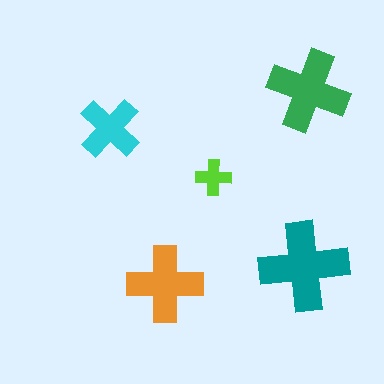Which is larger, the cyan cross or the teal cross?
The teal one.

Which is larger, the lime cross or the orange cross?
The orange one.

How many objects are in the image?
There are 5 objects in the image.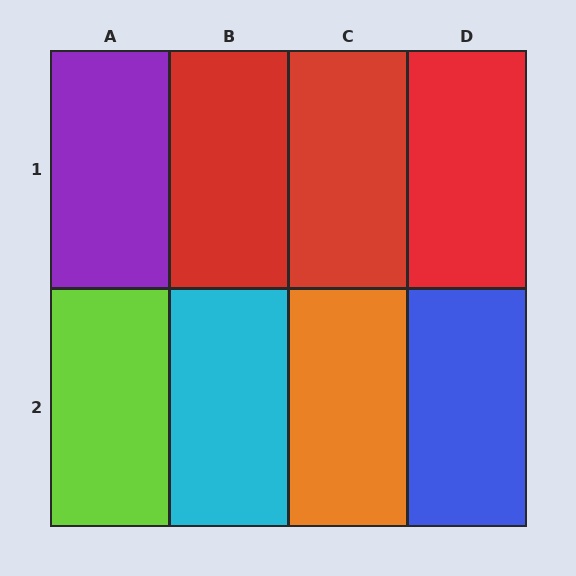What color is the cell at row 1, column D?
Red.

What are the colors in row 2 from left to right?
Lime, cyan, orange, blue.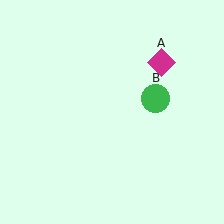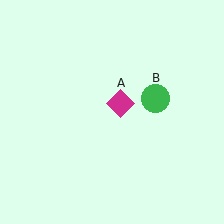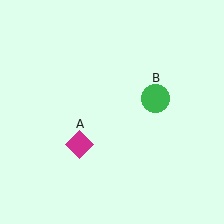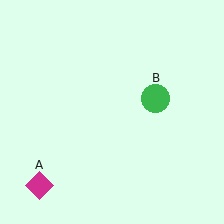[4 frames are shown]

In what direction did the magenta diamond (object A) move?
The magenta diamond (object A) moved down and to the left.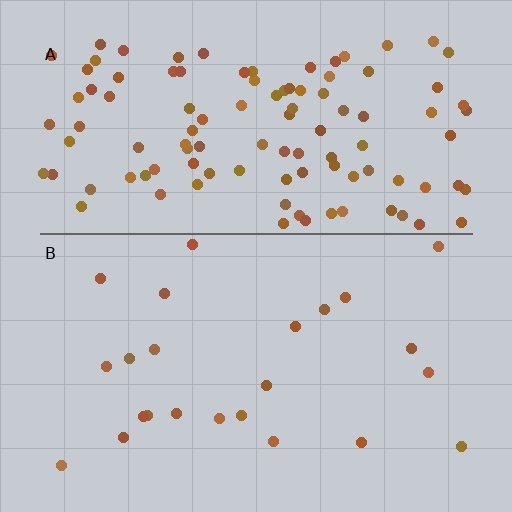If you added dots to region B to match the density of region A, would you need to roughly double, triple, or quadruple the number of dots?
Approximately quadruple.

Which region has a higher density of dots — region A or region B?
A (the top).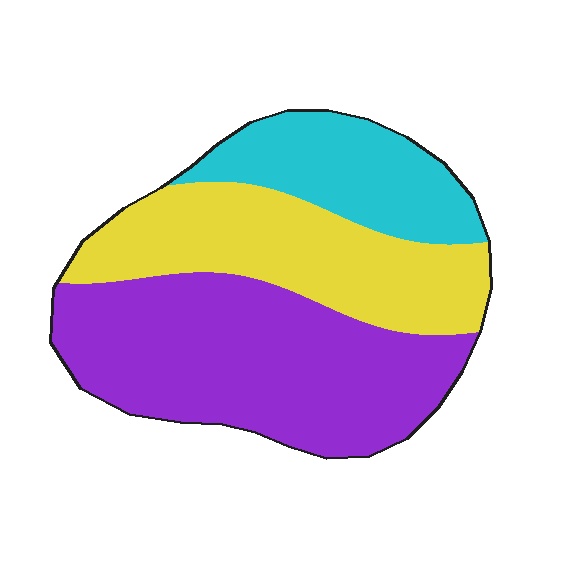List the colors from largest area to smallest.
From largest to smallest: purple, yellow, cyan.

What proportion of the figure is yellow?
Yellow covers about 30% of the figure.